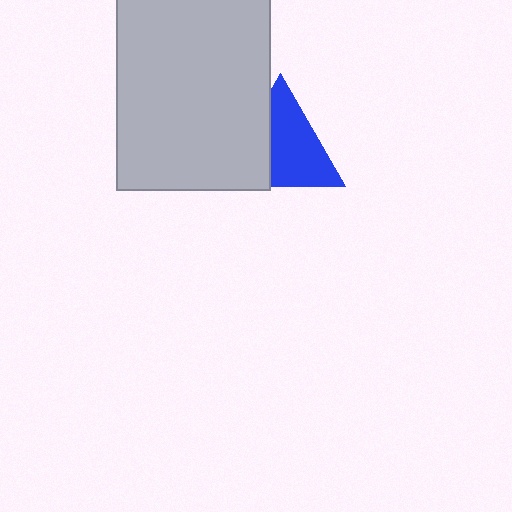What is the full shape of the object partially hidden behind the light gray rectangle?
The partially hidden object is a blue triangle.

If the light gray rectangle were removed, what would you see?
You would see the complete blue triangle.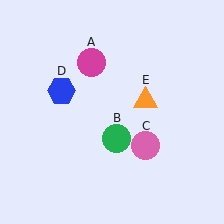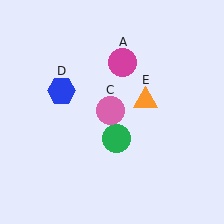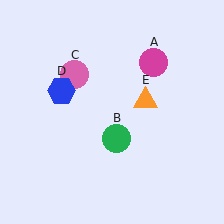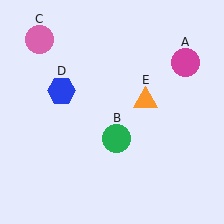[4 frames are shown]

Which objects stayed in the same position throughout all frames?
Green circle (object B) and blue hexagon (object D) and orange triangle (object E) remained stationary.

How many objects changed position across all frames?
2 objects changed position: magenta circle (object A), pink circle (object C).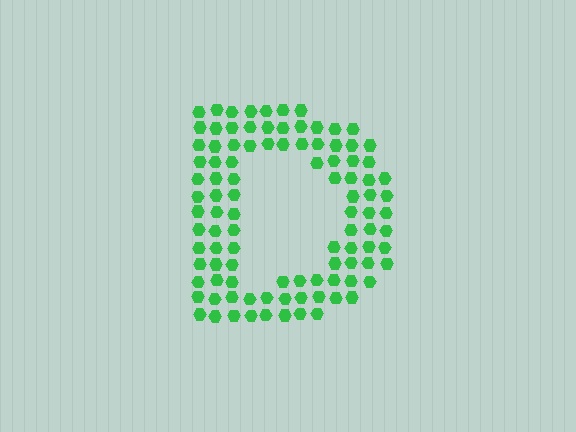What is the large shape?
The large shape is the letter D.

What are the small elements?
The small elements are hexagons.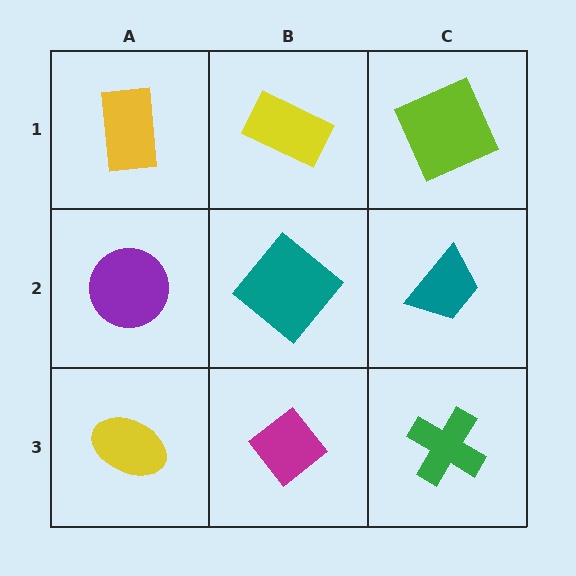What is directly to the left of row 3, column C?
A magenta diamond.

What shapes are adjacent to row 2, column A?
A yellow rectangle (row 1, column A), a yellow ellipse (row 3, column A), a teal diamond (row 2, column B).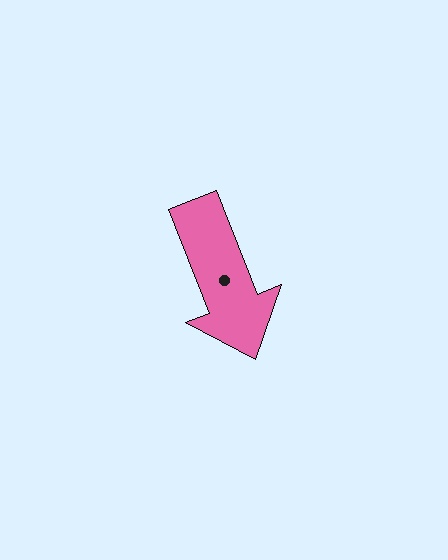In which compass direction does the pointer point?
South.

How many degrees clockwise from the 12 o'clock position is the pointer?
Approximately 158 degrees.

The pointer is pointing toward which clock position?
Roughly 5 o'clock.